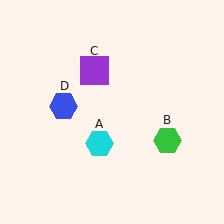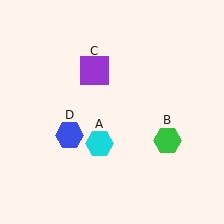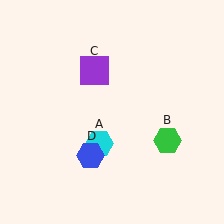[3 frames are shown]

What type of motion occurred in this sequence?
The blue hexagon (object D) rotated counterclockwise around the center of the scene.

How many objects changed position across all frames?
1 object changed position: blue hexagon (object D).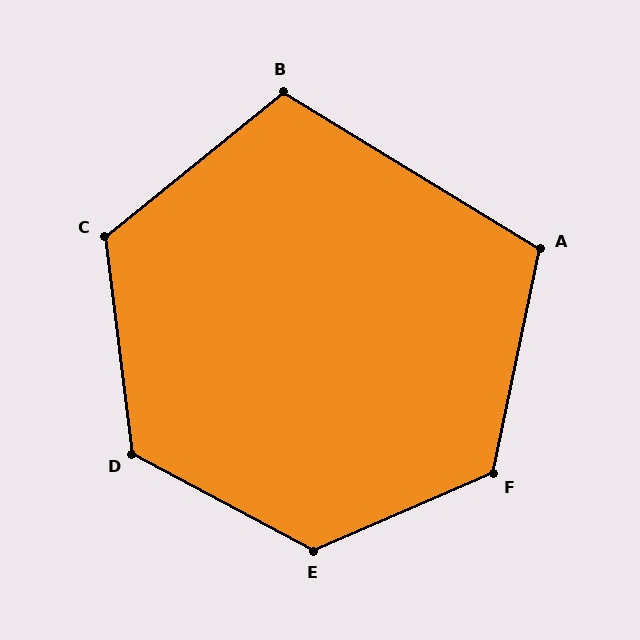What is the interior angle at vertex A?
Approximately 110 degrees (obtuse).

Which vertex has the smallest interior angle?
B, at approximately 110 degrees.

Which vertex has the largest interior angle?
E, at approximately 129 degrees.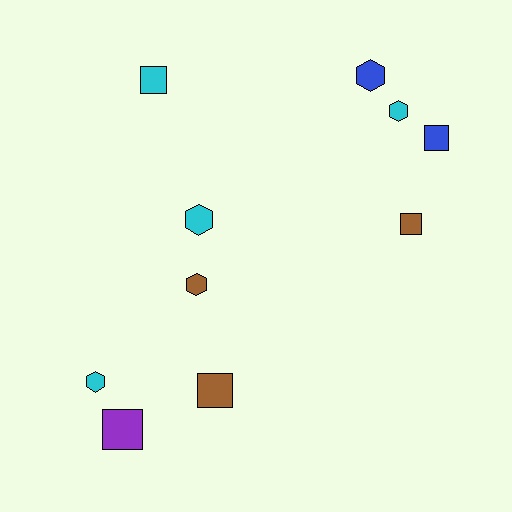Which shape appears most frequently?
Square, with 5 objects.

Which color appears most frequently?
Cyan, with 4 objects.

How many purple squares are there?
There is 1 purple square.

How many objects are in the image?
There are 10 objects.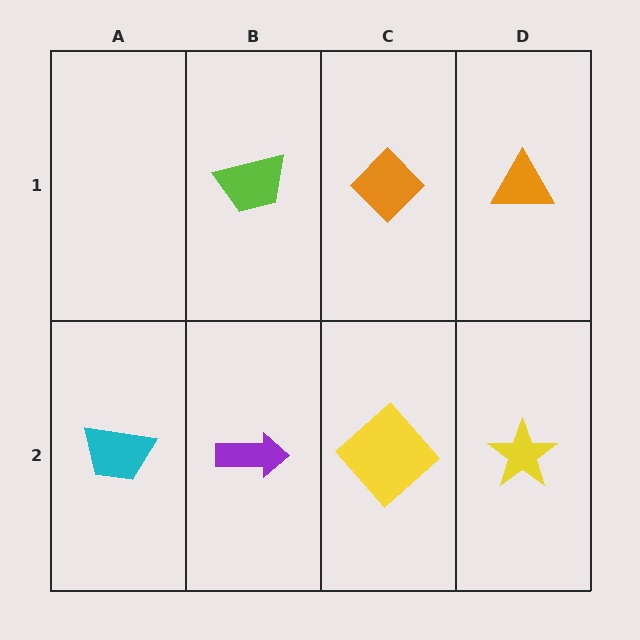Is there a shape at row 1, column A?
No, that cell is empty.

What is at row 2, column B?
A purple arrow.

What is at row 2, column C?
A yellow diamond.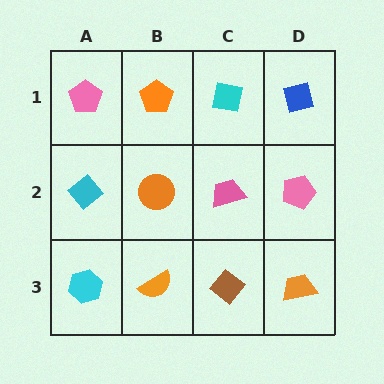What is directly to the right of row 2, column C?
A pink pentagon.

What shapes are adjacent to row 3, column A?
A cyan diamond (row 2, column A), an orange semicircle (row 3, column B).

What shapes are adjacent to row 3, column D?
A pink pentagon (row 2, column D), a brown diamond (row 3, column C).